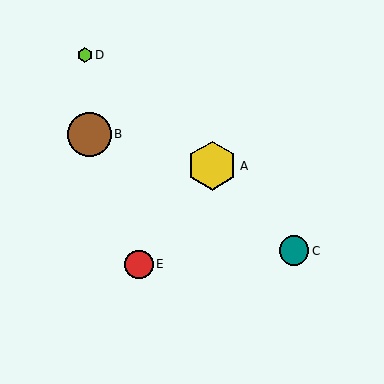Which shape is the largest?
The yellow hexagon (labeled A) is the largest.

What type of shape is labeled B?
Shape B is a brown circle.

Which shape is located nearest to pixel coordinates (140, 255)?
The red circle (labeled E) at (139, 264) is nearest to that location.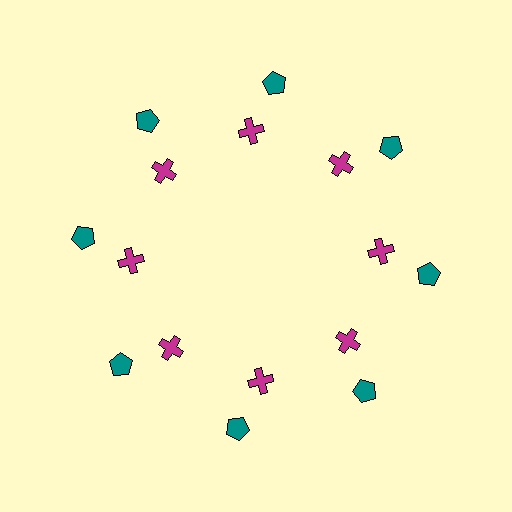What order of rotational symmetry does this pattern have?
This pattern has 8-fold rotational symmetry.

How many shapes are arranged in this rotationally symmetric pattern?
There are 16 shapes, arranged in 8 groups of 2.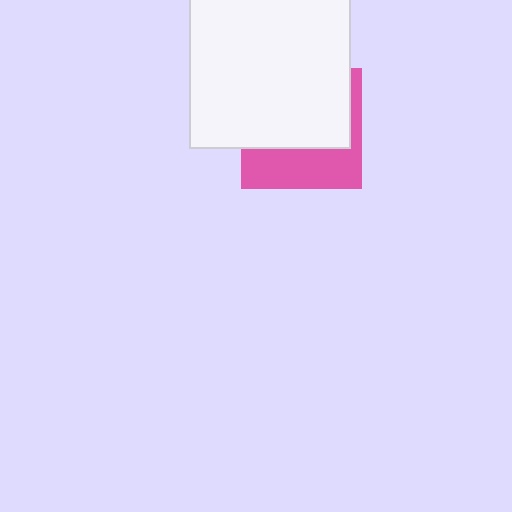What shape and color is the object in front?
The object in front is a white square.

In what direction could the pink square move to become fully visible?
The pink square could move down. That would shift it out from behind the white square entirely.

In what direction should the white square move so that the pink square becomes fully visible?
The white square should move up. That is the shortest direction to clear the overlap and leave the pink square fully visible.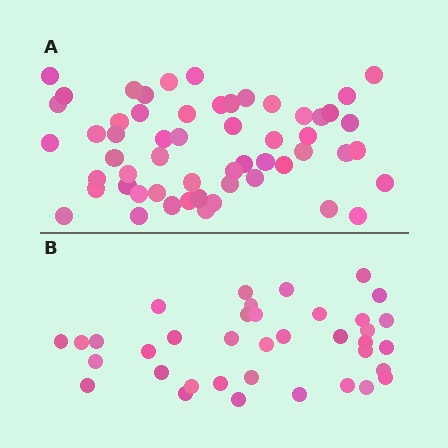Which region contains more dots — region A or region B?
Region A (the top region) has more dots.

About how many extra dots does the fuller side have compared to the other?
Region A has approximately 20 more dots than region B.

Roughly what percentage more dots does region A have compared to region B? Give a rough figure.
About 50% more.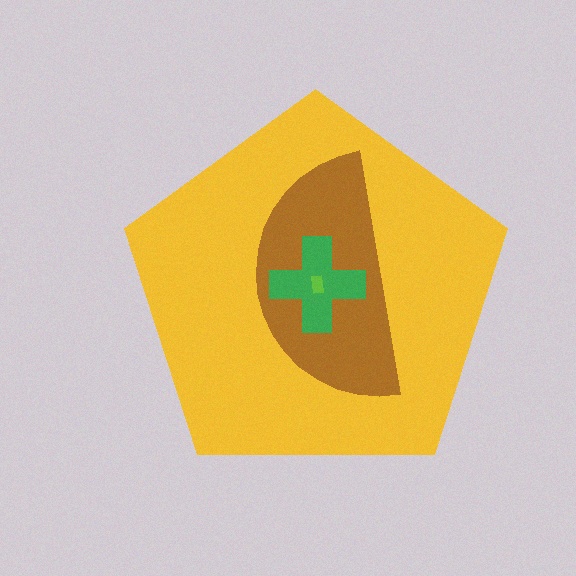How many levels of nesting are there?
4.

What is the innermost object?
The lime rectangle.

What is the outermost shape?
The yellow pentagon.